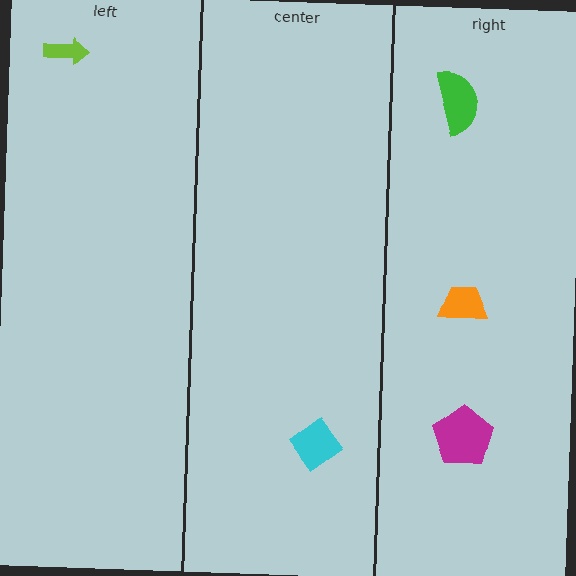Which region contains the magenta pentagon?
The right region.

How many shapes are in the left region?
1.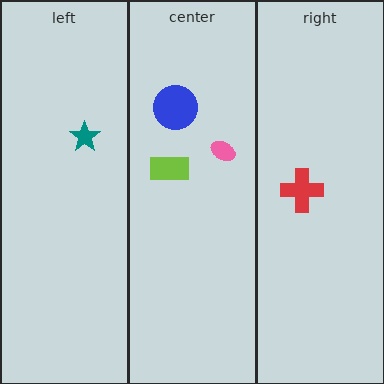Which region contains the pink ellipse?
The center region.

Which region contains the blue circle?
The center region.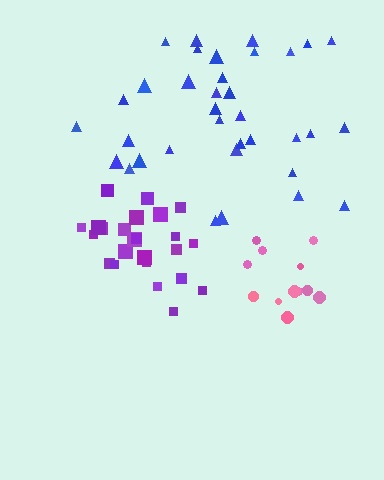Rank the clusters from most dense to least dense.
purple, pink, blue.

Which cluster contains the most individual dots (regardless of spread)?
Blue (35).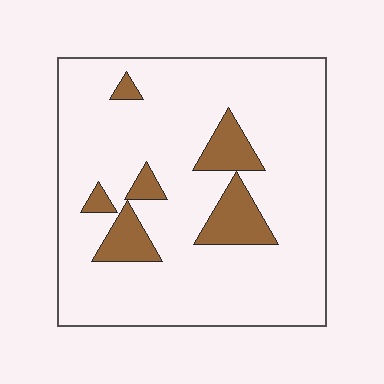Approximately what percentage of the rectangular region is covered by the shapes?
Approximately 15%.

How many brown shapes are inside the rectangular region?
6.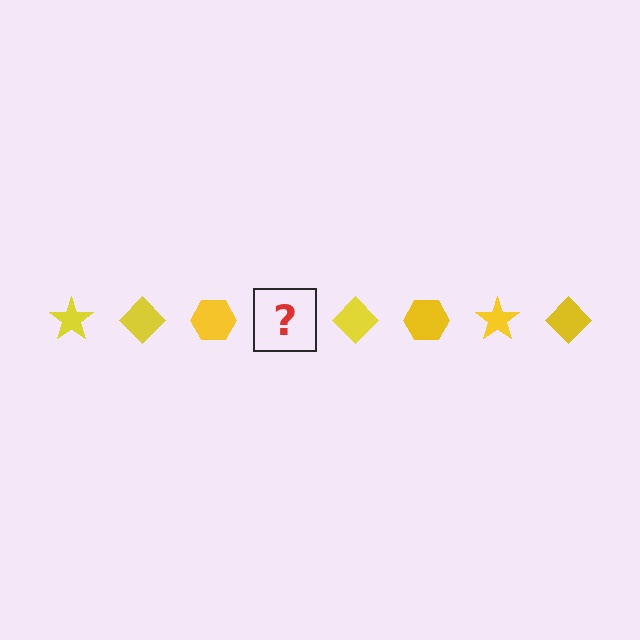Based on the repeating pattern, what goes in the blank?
The blank should be a yellow star.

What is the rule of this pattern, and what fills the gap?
The rule is that the pattern cycles through star, diamond, hexagon shapes in yellow. The gap should be filled with a yellow star.